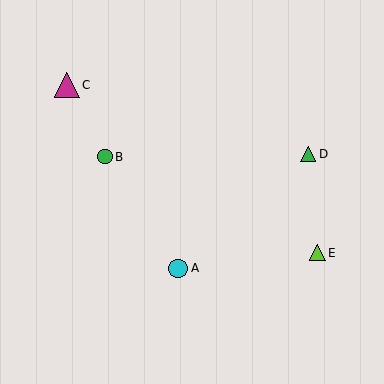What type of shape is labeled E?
Shape E is a lime triangle.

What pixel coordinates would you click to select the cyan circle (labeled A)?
Click at (178, 268) to select the cyan circle A.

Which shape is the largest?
The magenta triangle (labeled C) is the largest.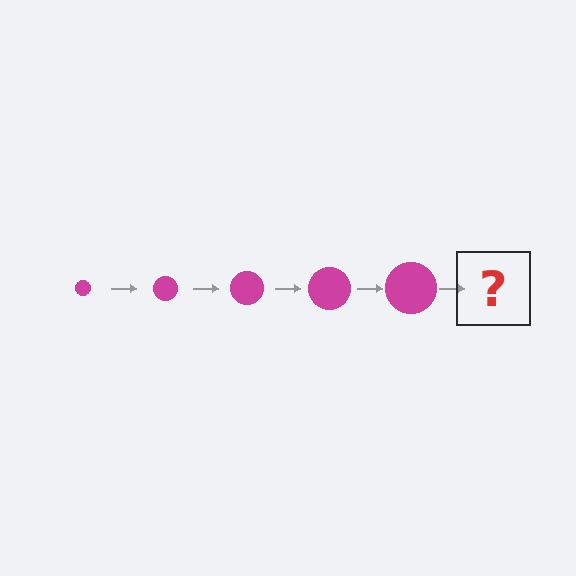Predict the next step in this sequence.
The next step is a magenta circle, larger than the previous one.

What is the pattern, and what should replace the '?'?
The pattern is that the circle gets progressively larger each step. The '?' should be a magenta circle, larger than the previous one.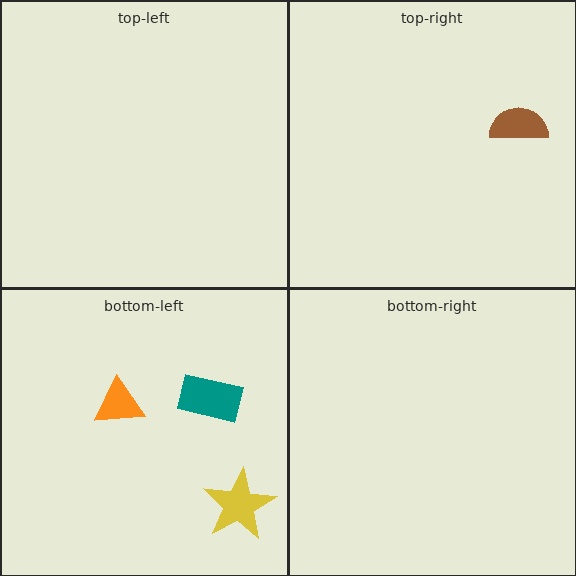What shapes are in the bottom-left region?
The teal rectangle, the orange triangle, the yellow star.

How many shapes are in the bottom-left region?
3.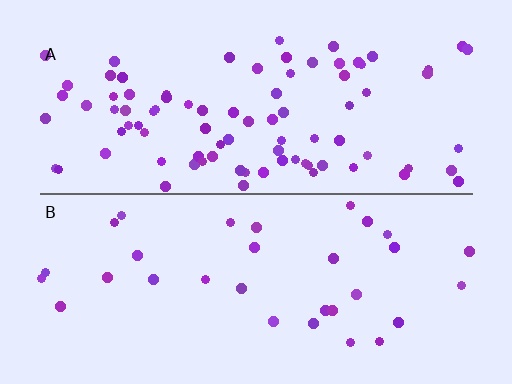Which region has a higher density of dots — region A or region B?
A (the top).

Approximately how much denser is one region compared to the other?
Approximately 2.7× — region A over region B.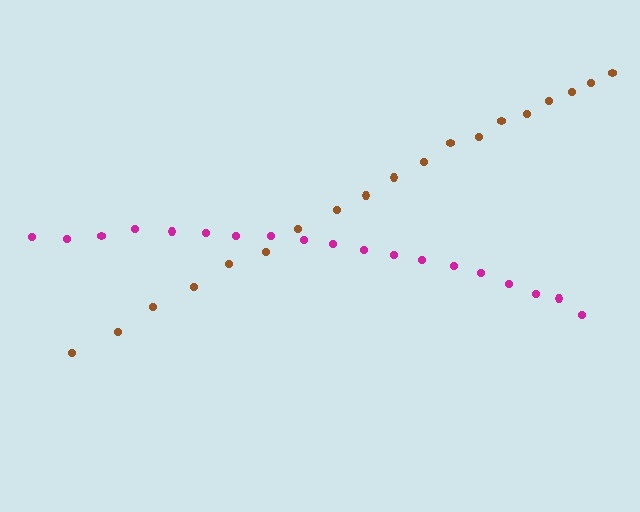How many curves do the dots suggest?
There are 2 distinct paths.